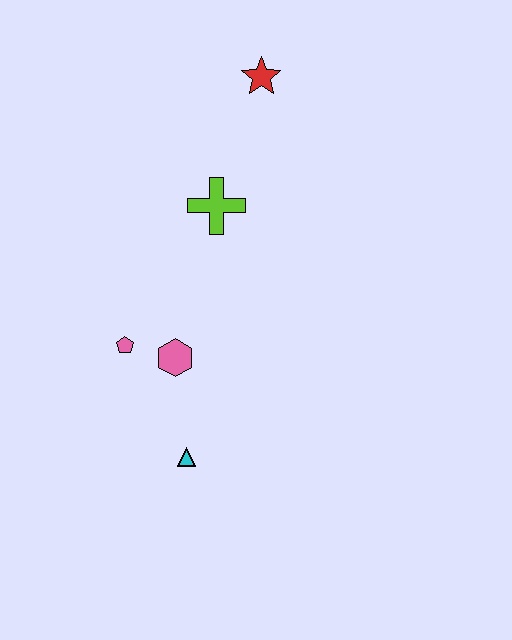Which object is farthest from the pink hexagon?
The red star is farthest from the pink hexagon.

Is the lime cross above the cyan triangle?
Yes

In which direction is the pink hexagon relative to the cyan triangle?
The pink hexagon is above the cyan triangle.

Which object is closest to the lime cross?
The red star is closest to the lime cross.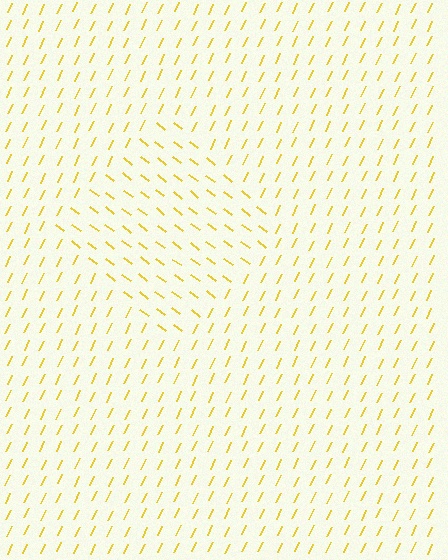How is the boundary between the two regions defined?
The boundary is defined purely by a change in line orientation (approximately 78 degrees difference). All lines are the same color and thickness.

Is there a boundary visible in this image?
Yes, there is a texture boundary formed by a change in line orientation.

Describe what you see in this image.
The image is filled with small yellow line segments. A diamond region in the image has lines oriented differently from the surrounding lines, creating a visible texture boundary.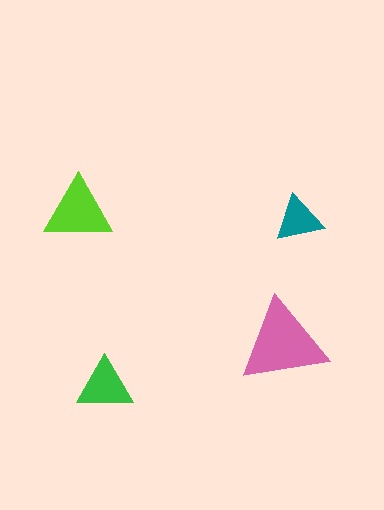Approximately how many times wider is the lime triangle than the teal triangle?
About 1.5 times wider.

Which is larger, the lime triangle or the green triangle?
The lime one.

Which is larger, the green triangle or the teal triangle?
The green one.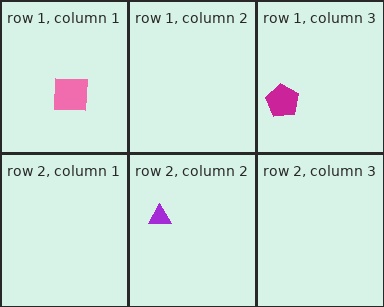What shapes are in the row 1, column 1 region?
The pink square.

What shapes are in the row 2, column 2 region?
The purple triangle.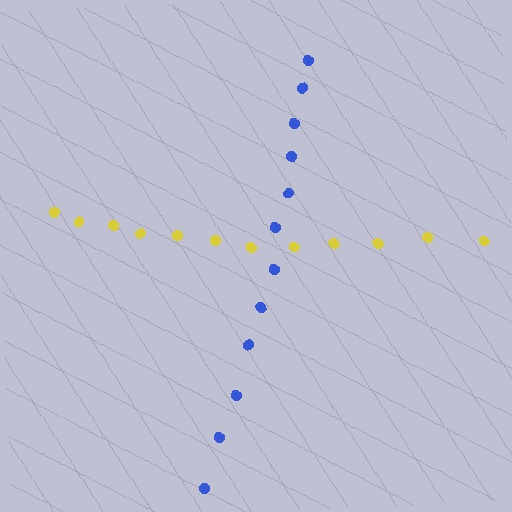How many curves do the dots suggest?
There are 2 distinct paths.